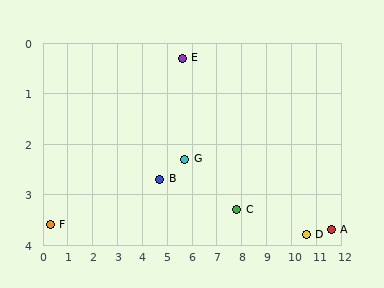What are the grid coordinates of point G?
Point G is at approximately (5.7, 2.3).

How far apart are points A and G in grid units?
Points A and G are about 6.1 grid units apart.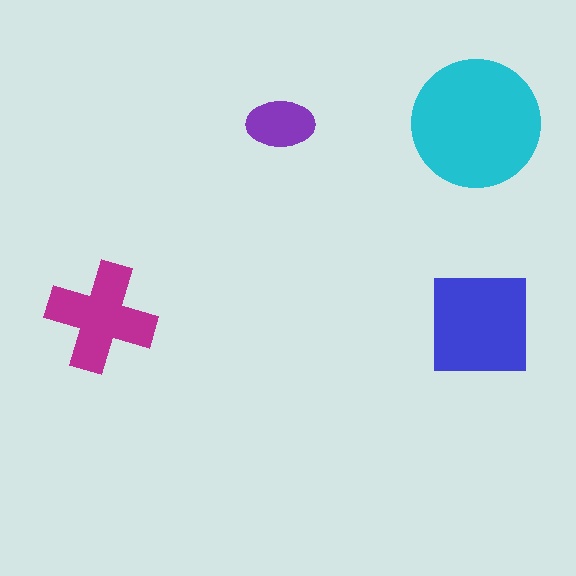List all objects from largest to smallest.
The cyan circle, the blue square, the magenta cross, the purple ellipse.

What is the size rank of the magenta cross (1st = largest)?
3rd.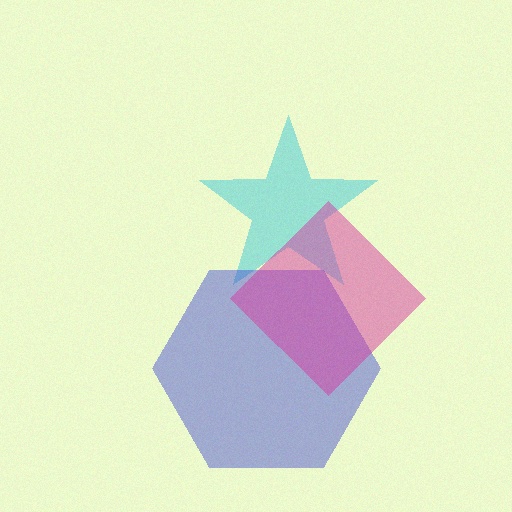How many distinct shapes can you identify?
There are 3 distinct shapes: a cyan star, a blue hexagon, a magenta diamond.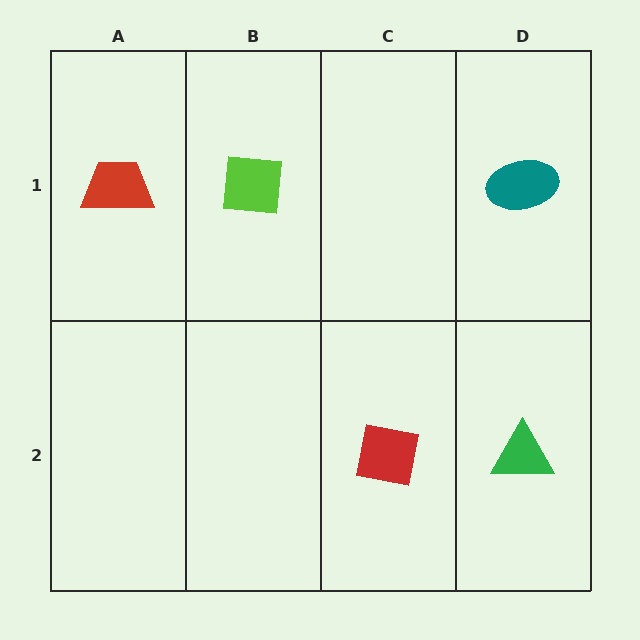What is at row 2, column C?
A red square.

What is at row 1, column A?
A red trapezoid.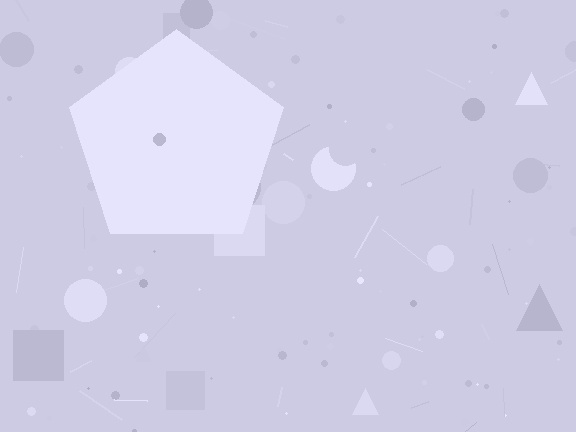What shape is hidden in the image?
A pentagon is hidden in the image.